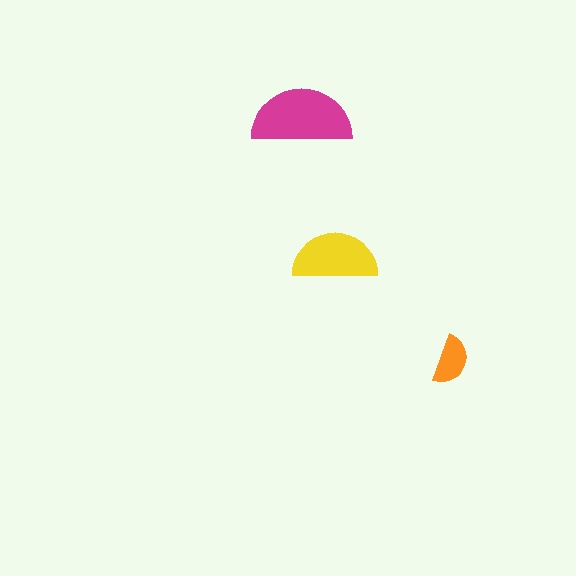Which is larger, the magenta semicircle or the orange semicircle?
The magenta one.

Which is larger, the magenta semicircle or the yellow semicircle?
The magenta one.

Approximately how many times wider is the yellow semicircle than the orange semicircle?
About 1.5 times wider.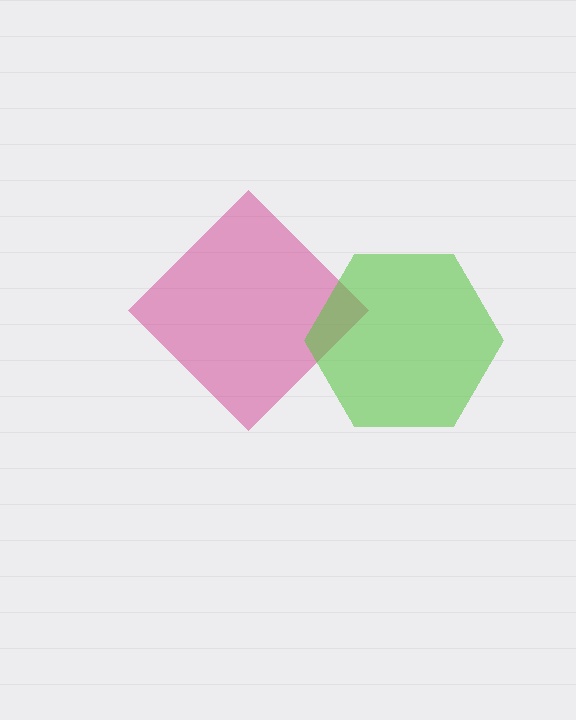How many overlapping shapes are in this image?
There are 2 overlapping shapes in the image.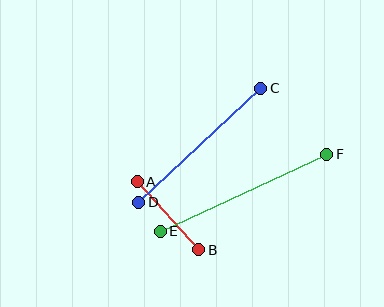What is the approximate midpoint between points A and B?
The midpoint is at approximately (168, 216) pixels.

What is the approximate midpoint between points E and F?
The midpoint is at approximately (243, 193) pixels.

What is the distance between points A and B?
The distance is approximately 92 pixels.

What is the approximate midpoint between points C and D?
The midpoint is at approximately (200, 145) pixels.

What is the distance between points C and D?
The distance is approximately 167 pixels.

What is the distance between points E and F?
The distance is approximately 183 pixels.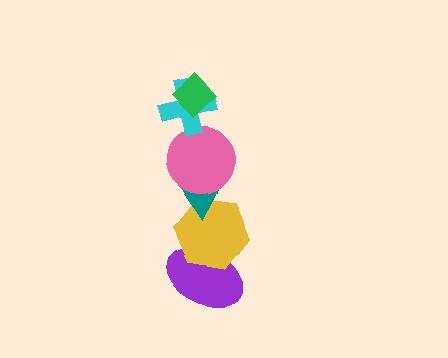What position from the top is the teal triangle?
The teal triangle is 4th from the top.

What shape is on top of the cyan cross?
The green diamond is on top of the cyan cross.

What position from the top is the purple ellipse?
The purple ellipse is 6th from the top.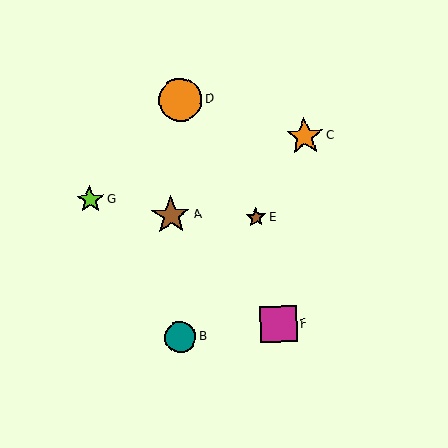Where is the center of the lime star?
The center of the lime star is at (90, 200).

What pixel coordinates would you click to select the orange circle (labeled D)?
Click at (181, 100) to select the orange circle D.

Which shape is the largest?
The orange circle (labeled D) is the largest.